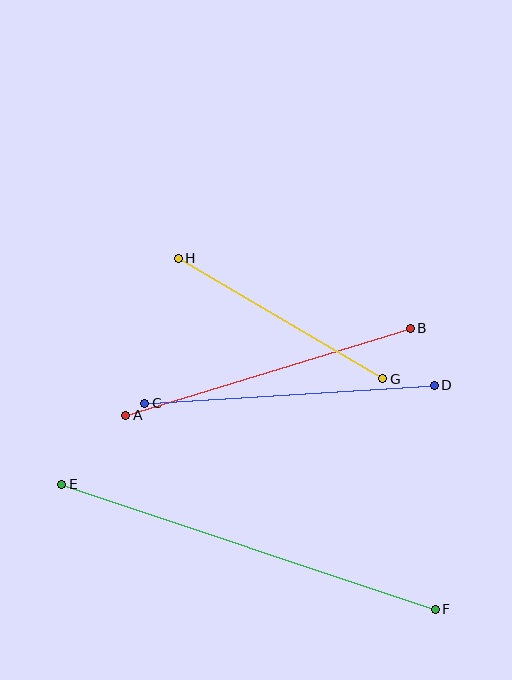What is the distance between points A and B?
The distance is approximately 298 pixels.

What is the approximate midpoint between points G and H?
The midpoint is at approximately (280, 319) pixels.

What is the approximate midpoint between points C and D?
The midpoint is at approximately (289, 394) pixels.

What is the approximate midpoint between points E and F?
The midpoint is at approximately (248, 547) pixels.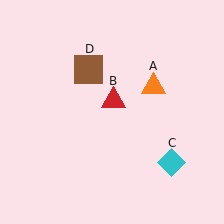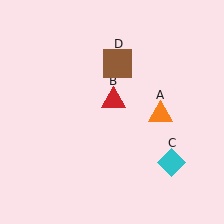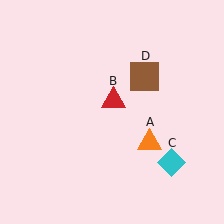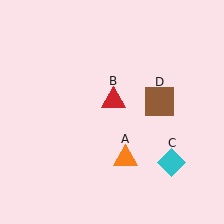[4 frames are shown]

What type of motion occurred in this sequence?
The orange triangle (object A), brown square (object D) rotated clockwise around the center of the scene.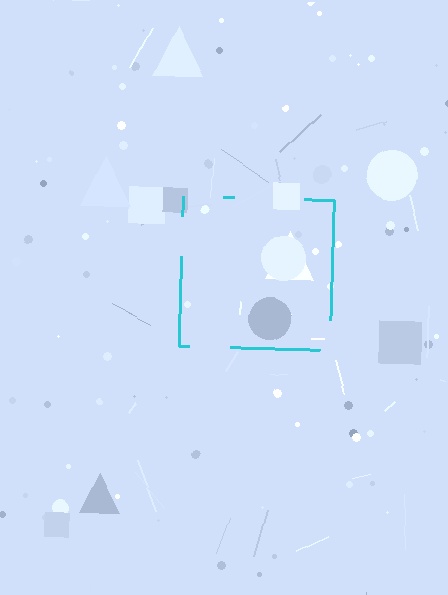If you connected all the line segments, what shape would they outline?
They would outline a square.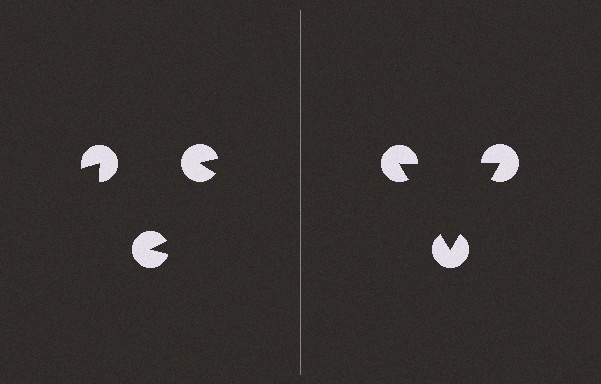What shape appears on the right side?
An illusory triangle.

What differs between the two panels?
The pac-man discs are positioned identically on both sides; only the wedge orientations differ. On the right they align to a triangle; on the left they are misaligned.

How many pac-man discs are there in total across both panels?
6 — 3 on each side.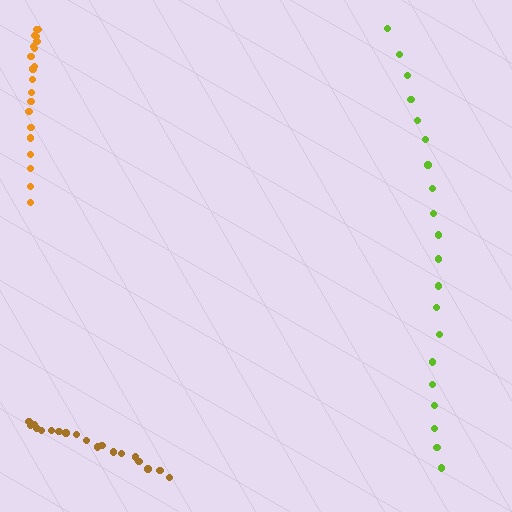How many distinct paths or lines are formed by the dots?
There are 3 distinct paths.